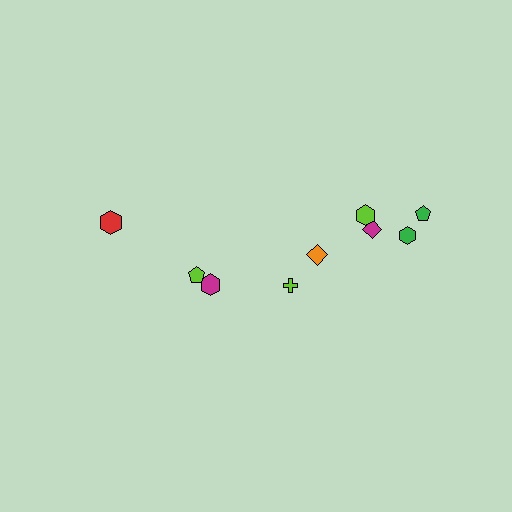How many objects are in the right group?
There are 6 objects.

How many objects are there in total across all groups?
There are 9 objects.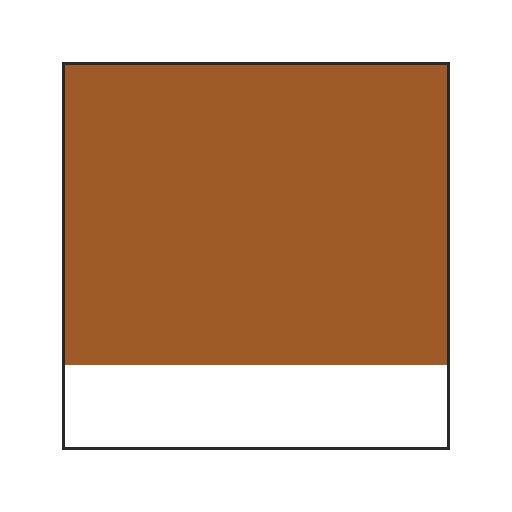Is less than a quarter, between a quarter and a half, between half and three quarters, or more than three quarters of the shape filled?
More than three quarters.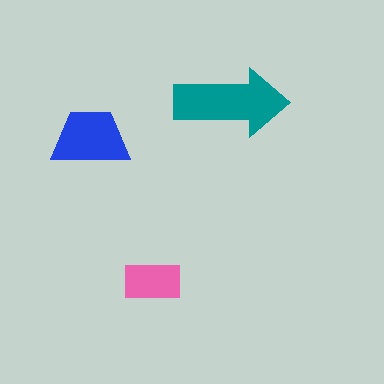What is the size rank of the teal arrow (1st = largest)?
1st.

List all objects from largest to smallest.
The teal arrow, the blue trapezoid, the pink rectangle.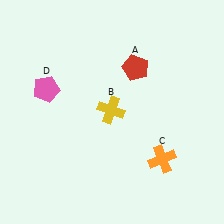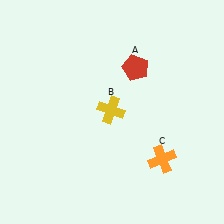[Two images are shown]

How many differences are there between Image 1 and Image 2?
There is 1 difference between the two images.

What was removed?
The pink pentagon (D) was removed in Image 2.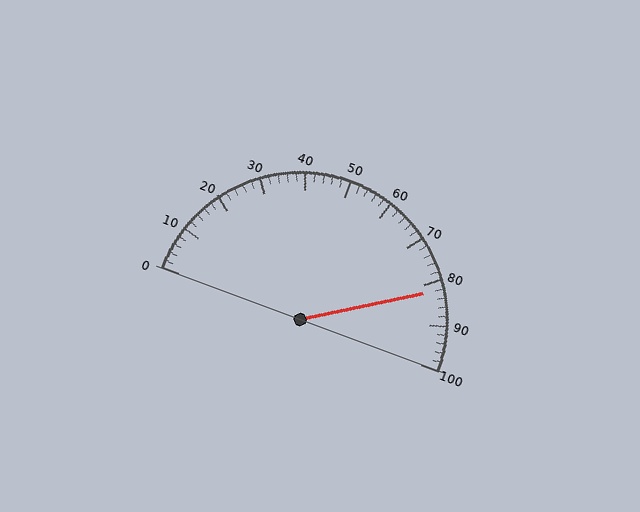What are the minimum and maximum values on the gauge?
The gauge ranges from 0 to 100.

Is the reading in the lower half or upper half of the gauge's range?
The reading is in the upper half of the range (0 to 100).